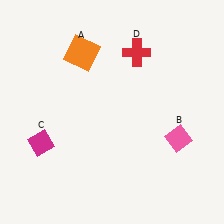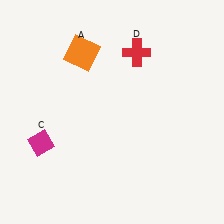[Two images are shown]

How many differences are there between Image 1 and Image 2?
There is 1 difference between the two images.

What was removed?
The pink diamond (B) was removed in Image 2.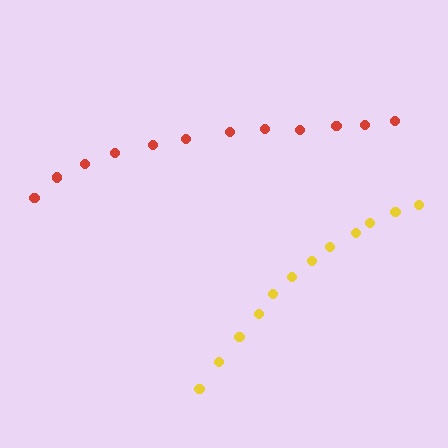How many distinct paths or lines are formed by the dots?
There are 2 distinct paths.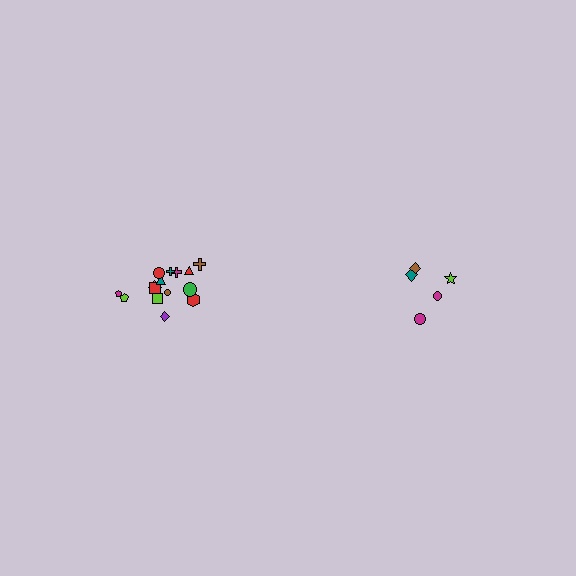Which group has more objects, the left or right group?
The left group.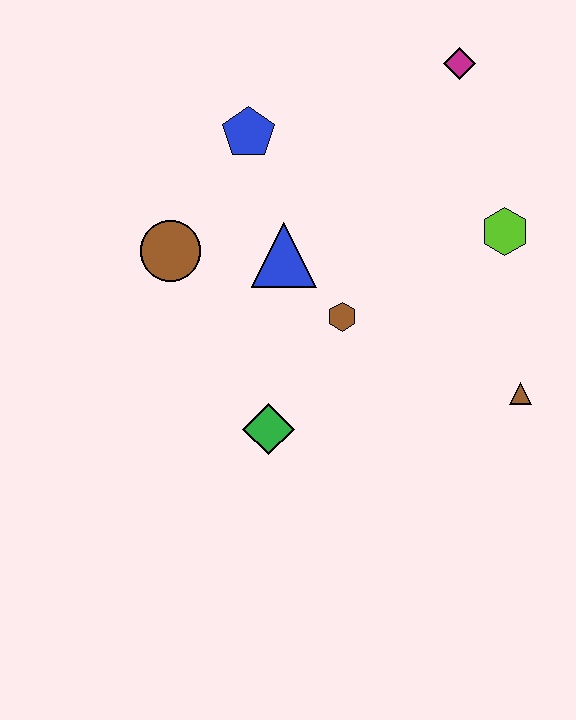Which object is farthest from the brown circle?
The brown triangle is farthest from the brown circle.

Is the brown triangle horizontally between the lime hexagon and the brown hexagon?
No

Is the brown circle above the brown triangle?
Yes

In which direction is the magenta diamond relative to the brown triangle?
The magenta diamond is above the brown triangle.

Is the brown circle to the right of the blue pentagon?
No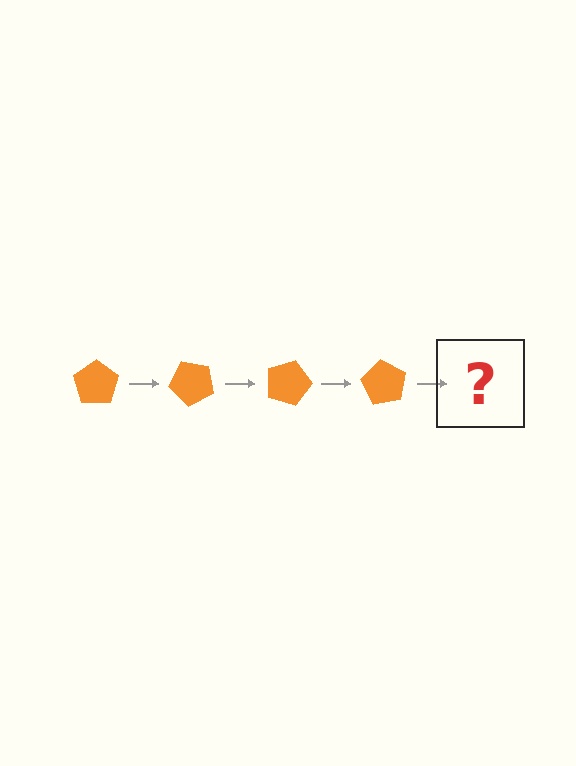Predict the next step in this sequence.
The next step is an orange pentagon rotated 180 degrees.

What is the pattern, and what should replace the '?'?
The pattern is that the pentagon rotates 45 degrees each step. The '?' should be an orange pentagon rotated 180 degrees.